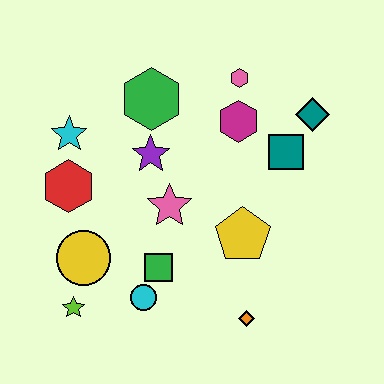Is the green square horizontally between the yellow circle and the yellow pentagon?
Yes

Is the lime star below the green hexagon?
Yes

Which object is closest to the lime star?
The yellow circle is closest to the lime star.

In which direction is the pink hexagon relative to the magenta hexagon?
The pink hexagon is above the magenta hexagon.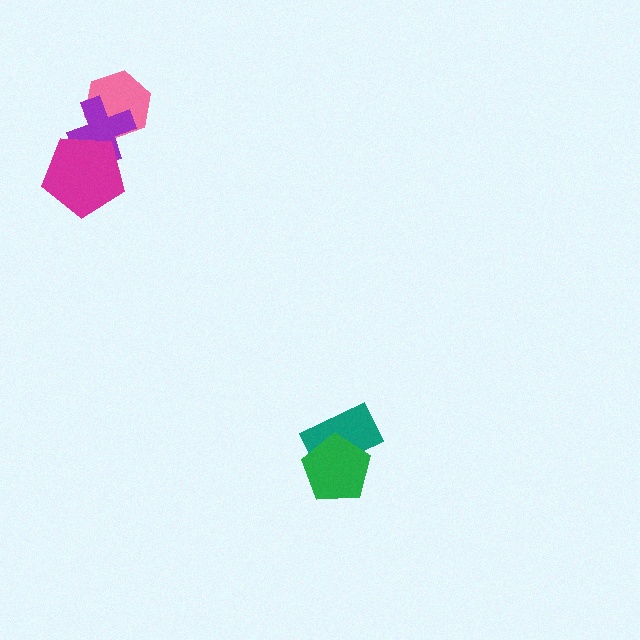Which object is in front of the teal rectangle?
The green pentagon is in front of the teal rectangle.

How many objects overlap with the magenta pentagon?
1 object overlaps with the magenta pentagon.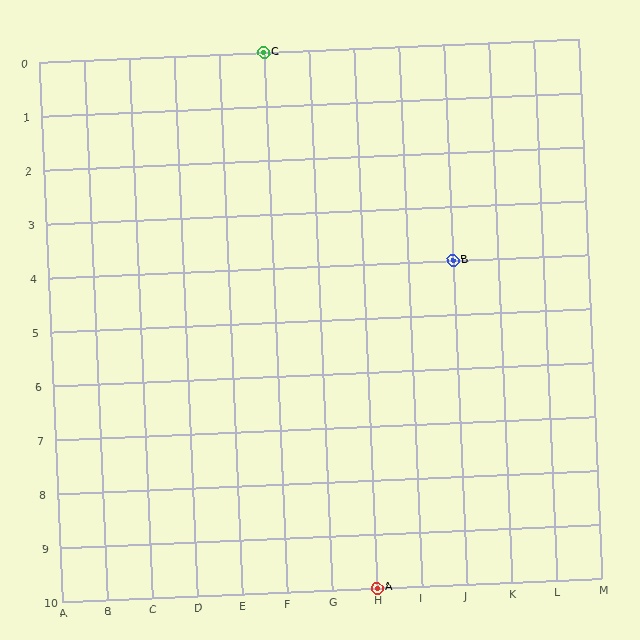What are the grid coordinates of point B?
Point B is at grid coordinates (J, 4).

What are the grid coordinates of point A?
Point A is at grid coordinates (H, 10).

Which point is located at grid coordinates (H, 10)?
Point A is at (H, 10).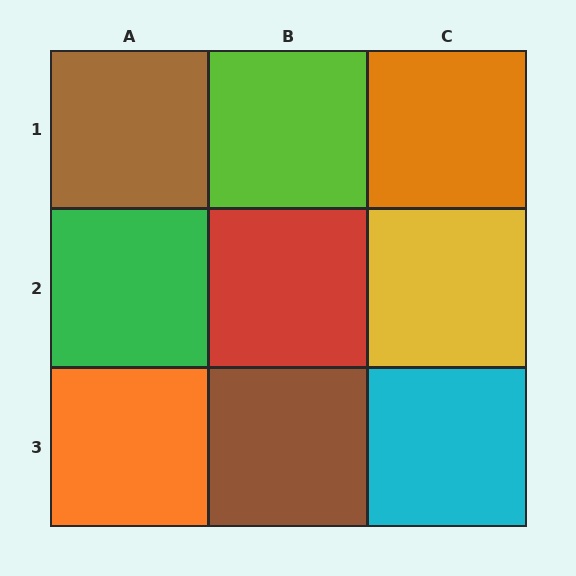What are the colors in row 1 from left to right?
Brown, lime, orange.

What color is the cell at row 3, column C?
Cyan.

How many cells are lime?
1 cell is lime.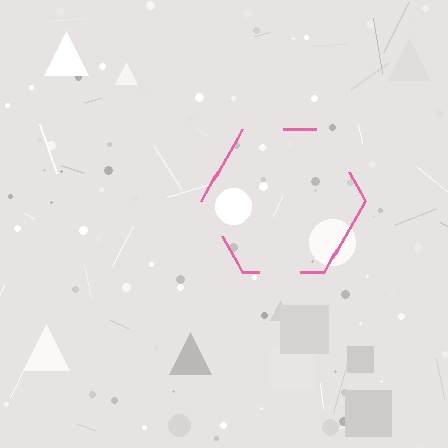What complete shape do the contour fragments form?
The contour fragments form a hexagon.